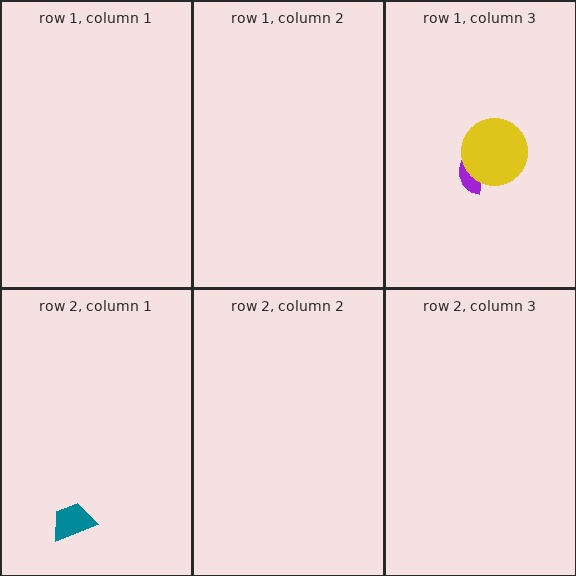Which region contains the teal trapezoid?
The row 2, column 1 region.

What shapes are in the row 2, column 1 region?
The teal trapezoid.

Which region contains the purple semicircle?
The row 1, column 3 region.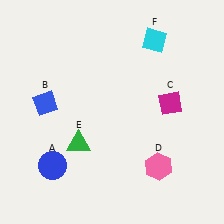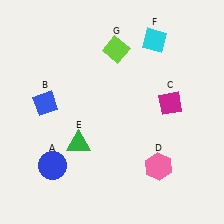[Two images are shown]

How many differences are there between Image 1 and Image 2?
There is 1 difference between the two images.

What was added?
A lime diamond (G) was added in Image 2.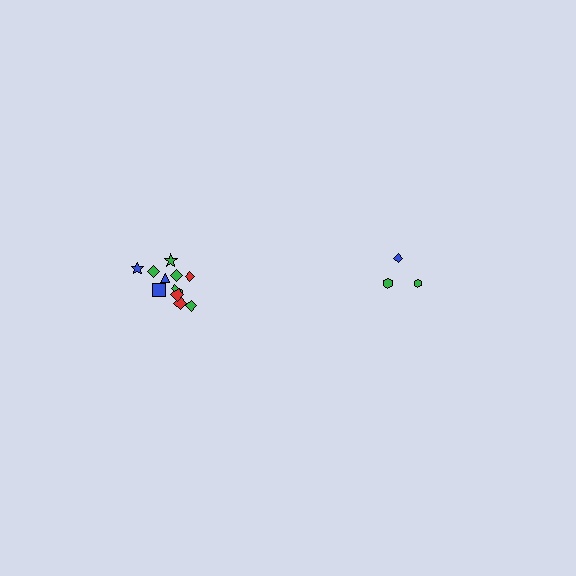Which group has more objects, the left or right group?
The left group.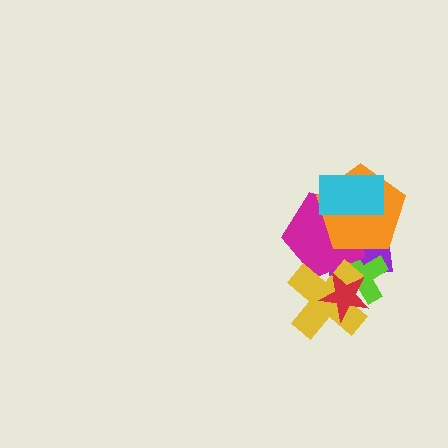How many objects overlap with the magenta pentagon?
5 objects overlap with the magenta pentagon.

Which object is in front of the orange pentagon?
The cyan rectangle is in front of the orange pentagon.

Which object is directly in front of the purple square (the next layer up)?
The lime cross is directly in front of the purple square.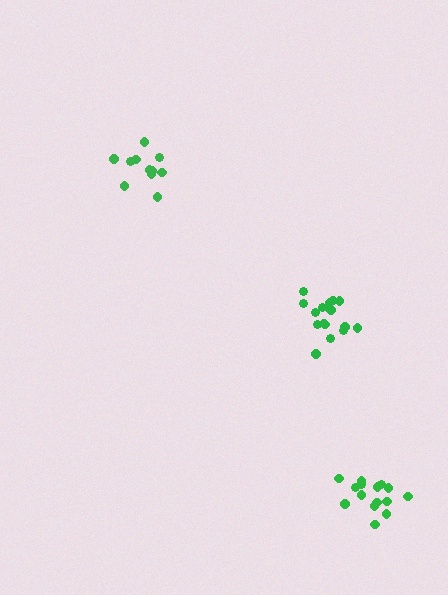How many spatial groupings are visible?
There are 3 spatial groupings.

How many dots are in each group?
Group 1: 16 dots, Group 2: 11 dots, Group 3: 15 dots (42 total).